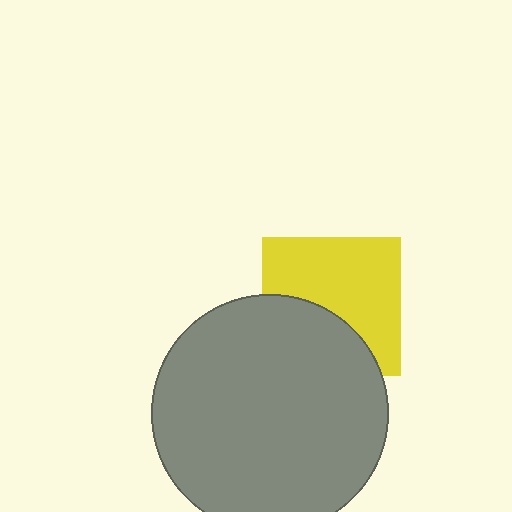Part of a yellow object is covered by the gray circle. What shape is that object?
It is a square.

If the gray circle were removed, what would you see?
You would see the complete yellow square.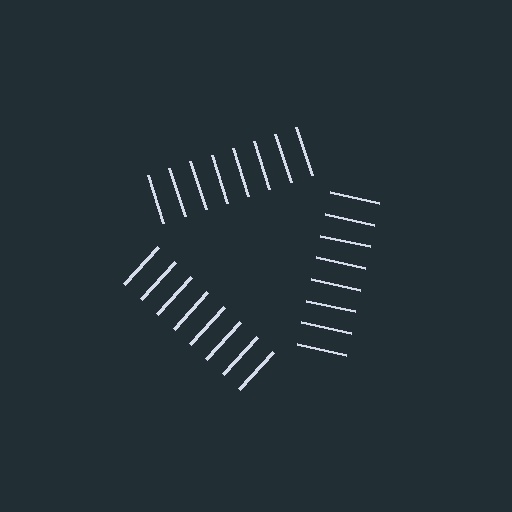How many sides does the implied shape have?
3 sides — the line-ends trace a triangle.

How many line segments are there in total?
24 — 8 along each of the 3 edges.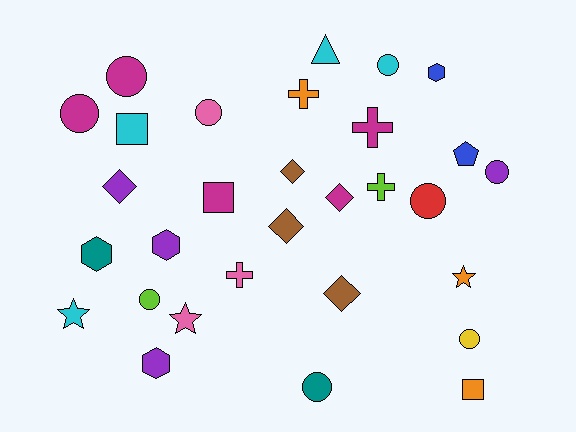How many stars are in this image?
There are 3 stars.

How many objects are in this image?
There are 30 objects.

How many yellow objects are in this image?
There is 1 yellow object.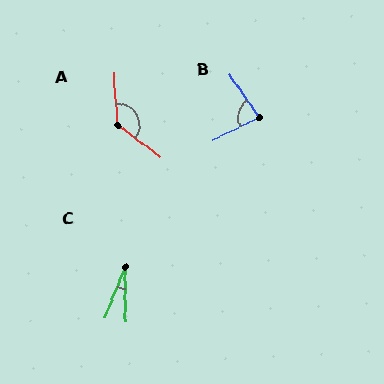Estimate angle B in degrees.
Approximately 82 degrees.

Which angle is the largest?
A, at approximately 130 degrees.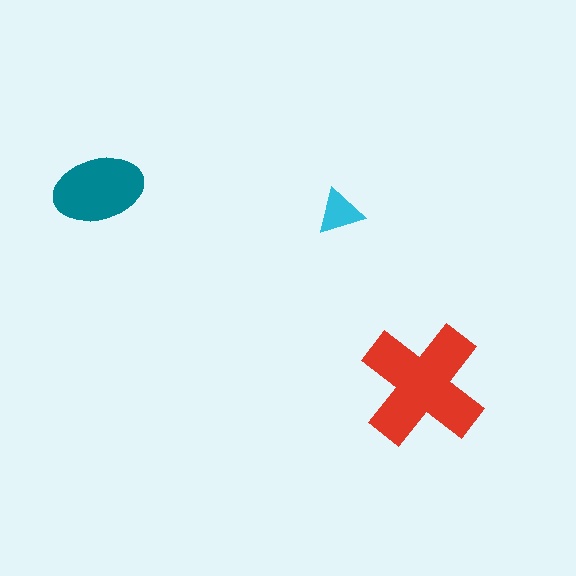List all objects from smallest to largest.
The cyan triangle, the teal ellipse, the red cross.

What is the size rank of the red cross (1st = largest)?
1st.